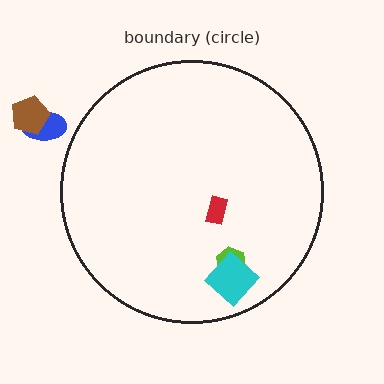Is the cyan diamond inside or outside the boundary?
Inside.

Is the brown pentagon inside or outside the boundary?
Outside.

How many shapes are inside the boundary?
3 inside, 2 outside.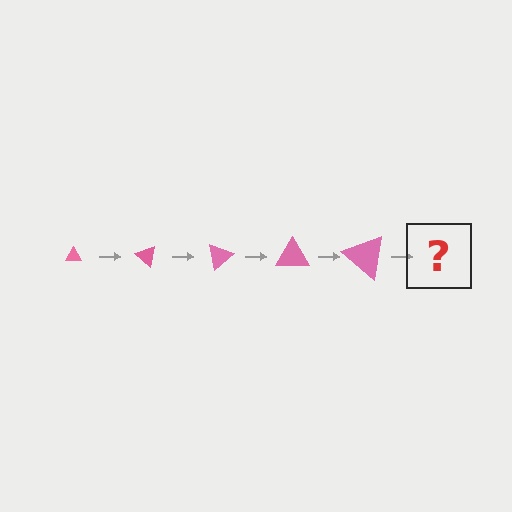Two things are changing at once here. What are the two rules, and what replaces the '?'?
The two rules are that the triangle grows larger each step and it rotates 40 degrees each step. The '?' should be a triangle, larger than the previous one and rotated 200 degrees from the start.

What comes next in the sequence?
The next element should be a triangle, larger than the previous one and rotated 200 degrees from the start.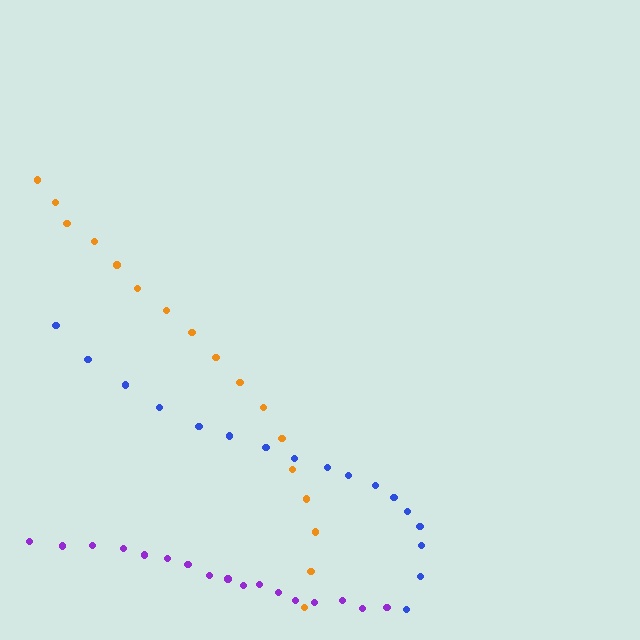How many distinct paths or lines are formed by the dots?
There are 3 distinct paths.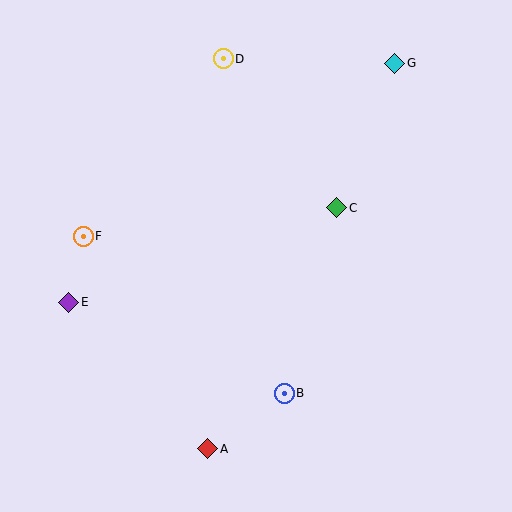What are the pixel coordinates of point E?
Point E is at (69, 302).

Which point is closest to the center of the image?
Point C at (337, 208) is closest to the center.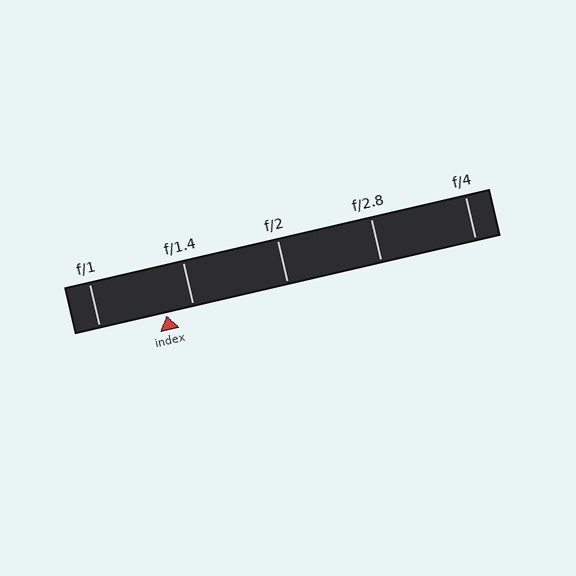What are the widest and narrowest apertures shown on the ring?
The widest aperture shown is f/1 and the narrowest is f/4.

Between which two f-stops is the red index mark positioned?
The index mark is between f/1 and f/1.4.